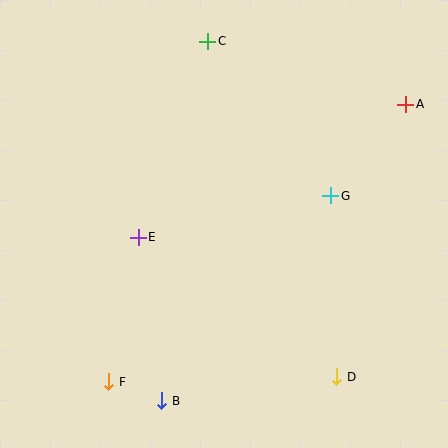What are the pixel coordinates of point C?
Point C is at (208, 41).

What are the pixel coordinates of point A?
Point A is at (406, 104).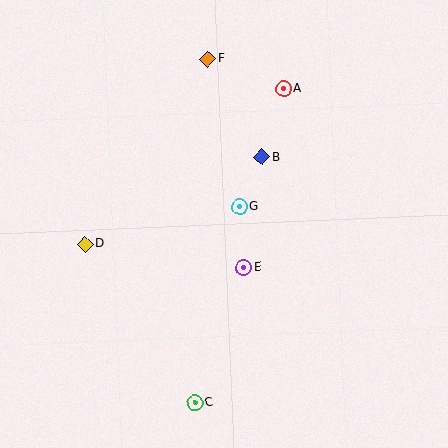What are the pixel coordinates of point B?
Point B is at (262, 157).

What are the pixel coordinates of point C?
Point C is at (195, 403).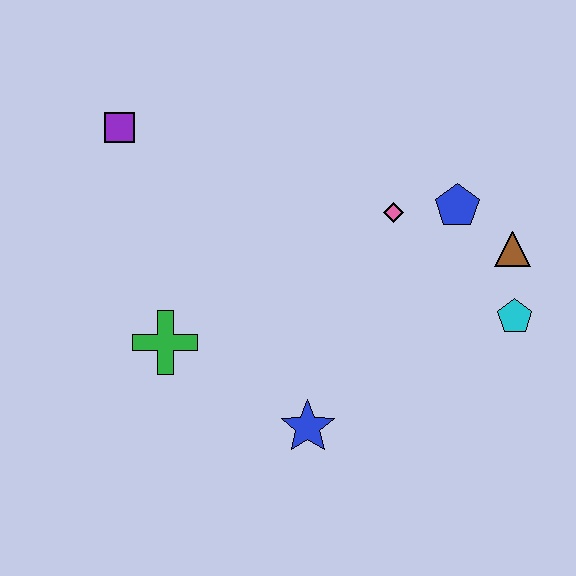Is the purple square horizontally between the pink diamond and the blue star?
No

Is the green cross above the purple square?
No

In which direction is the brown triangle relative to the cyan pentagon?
The brown triangle is above the cyan pentagon.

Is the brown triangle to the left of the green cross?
No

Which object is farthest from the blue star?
The purple square is farthest from the blue star.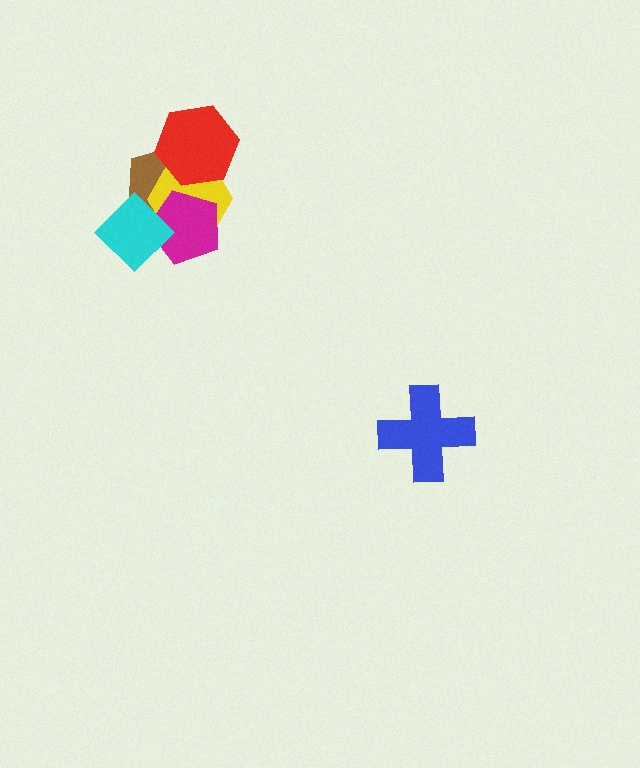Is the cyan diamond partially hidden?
No, no other shape covers it.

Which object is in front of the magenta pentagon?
The cyan diamond is in front of the magenta pentagon.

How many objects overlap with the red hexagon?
2 objects overlap with the red hexagon.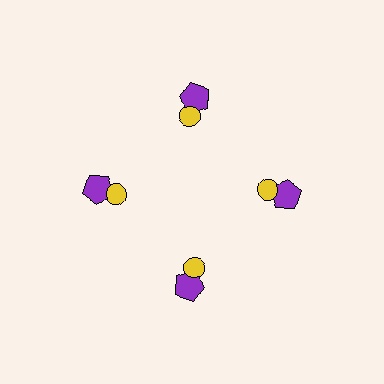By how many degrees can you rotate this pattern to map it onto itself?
The pattern maps onto itself every 90 degrees of rotation.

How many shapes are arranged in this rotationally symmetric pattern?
There are 8 shapes, arranged in 4 groups of 2.